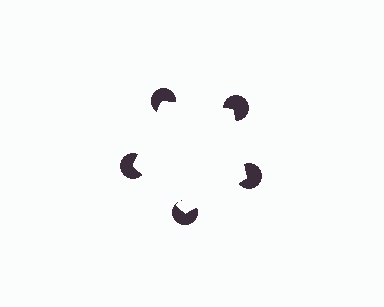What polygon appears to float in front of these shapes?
An illusory pentagon — its edges are inferred from the aligned wedge cuts in the pac-man discs, not physically drawn.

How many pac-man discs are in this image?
There are 5 — one at each vertex of the illusory pentagon.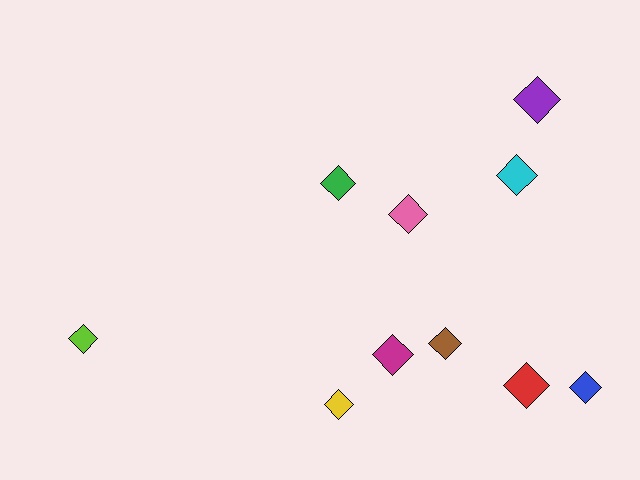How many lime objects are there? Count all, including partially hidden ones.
There is 1 lime object.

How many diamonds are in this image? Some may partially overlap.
There are 10 diamonds.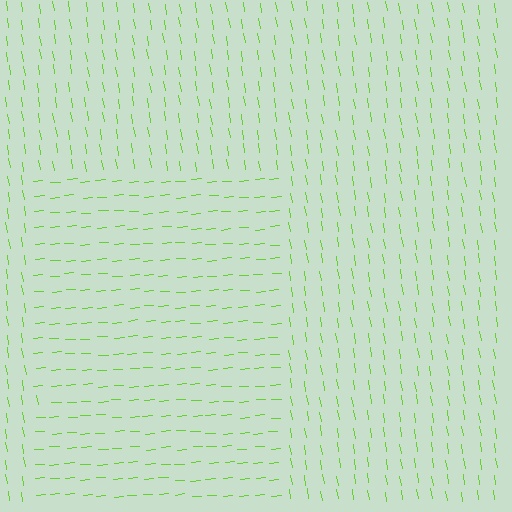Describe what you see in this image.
The image is filled with small lime line segments. A rectangle region in the image has lines oriented differently from the surrounding lines, creating a visible texture boundary.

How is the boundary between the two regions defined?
The boundary is defined purely by a change in line orientation (approximately 86 degrees difference). All lines are the same color and thickness.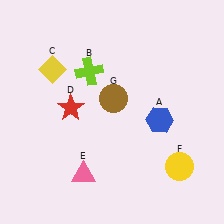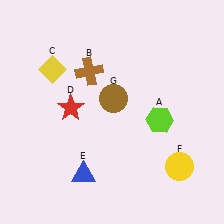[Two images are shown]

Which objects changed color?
A changed from blue to lime. B changed from lime to brown. E changed from pink to blue.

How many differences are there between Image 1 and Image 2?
There are 3 differences between the two images.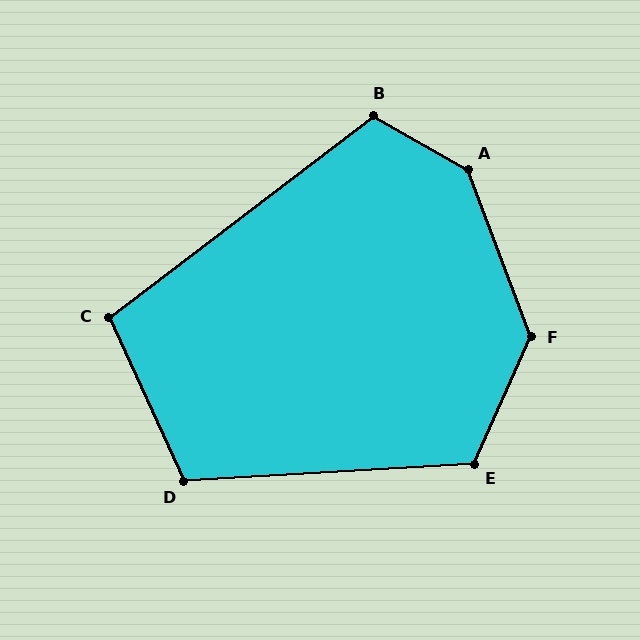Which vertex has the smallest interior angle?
C, at approximately 103 degrees.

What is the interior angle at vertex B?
Approximately 113 degrees (obtuse).